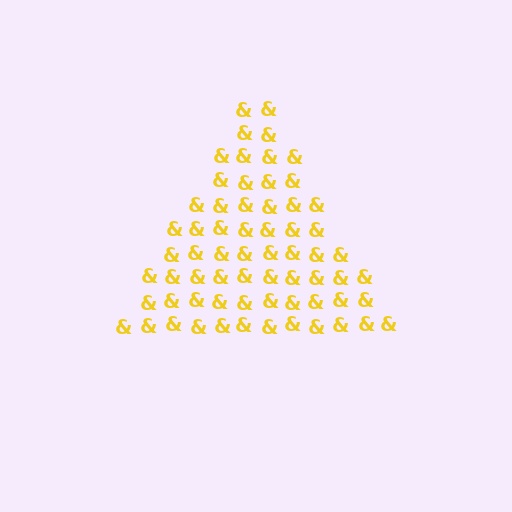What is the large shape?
The large shape is a triangle.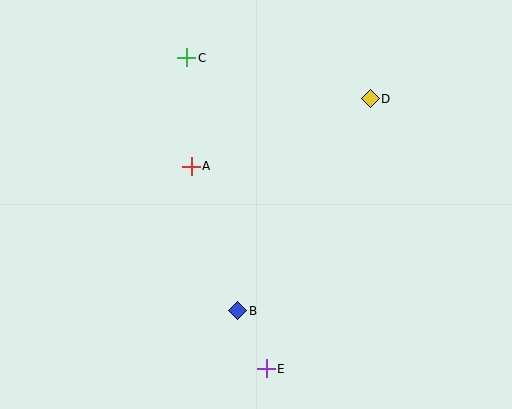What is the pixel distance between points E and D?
The distance between E and D is 289 pixels.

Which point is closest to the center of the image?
Point A at (191, 166) is closest to the center.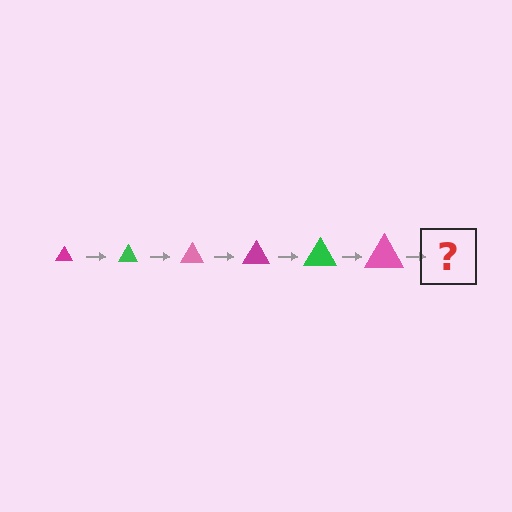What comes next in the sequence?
The next element should be a magenta triangle, larger than the previous one.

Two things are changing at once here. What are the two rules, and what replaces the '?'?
The two rules are that the triangle grows larger each step and the color cycles through magenta, green, and pink. The '?' should be a magenta triangle, larger than the previous one.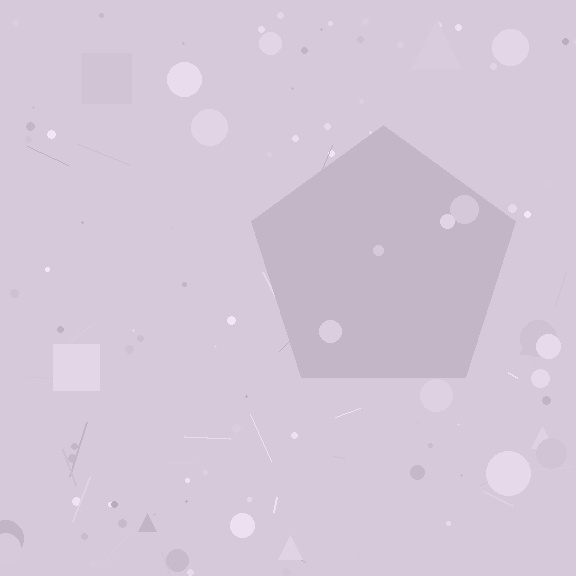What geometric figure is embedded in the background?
A pentagon is embedded in the background.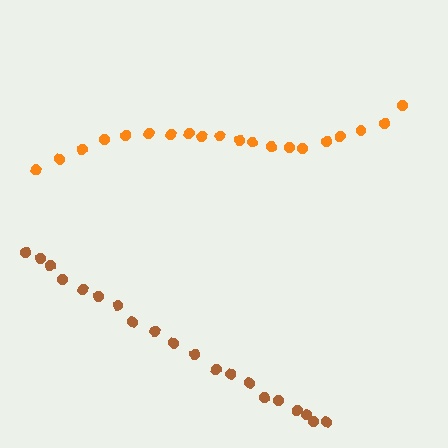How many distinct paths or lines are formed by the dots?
There are 2 distinct paths.